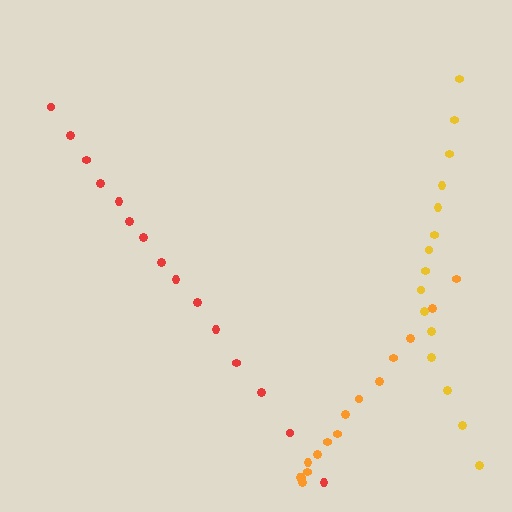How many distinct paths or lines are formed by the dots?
There are 3 distinct paths.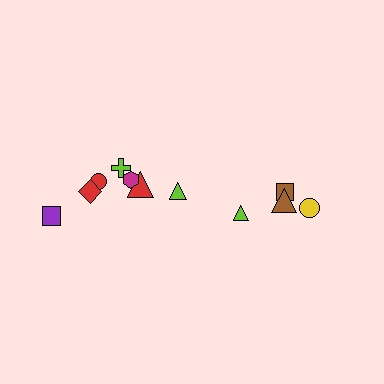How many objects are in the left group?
There are 7 objects.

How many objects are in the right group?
There are 4 objects.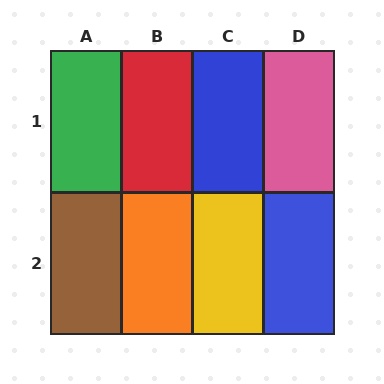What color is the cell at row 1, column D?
Pink.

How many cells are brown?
1 cell is brown.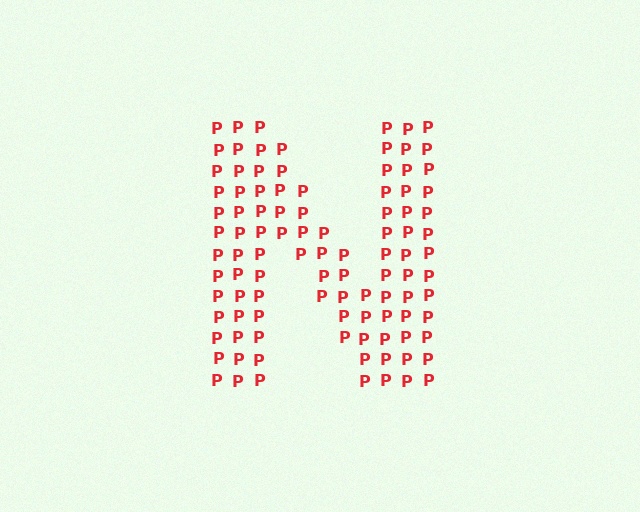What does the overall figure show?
The overall figure shows the letter N.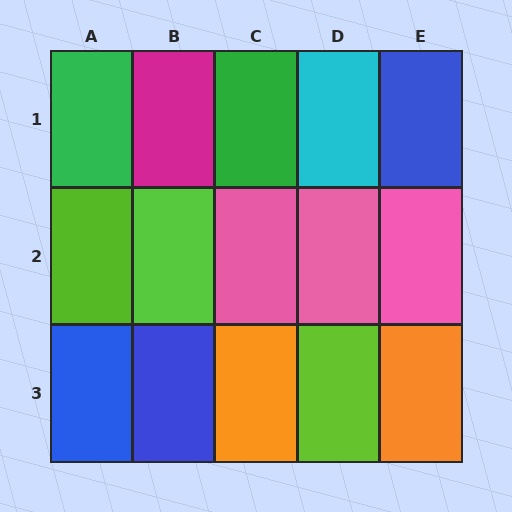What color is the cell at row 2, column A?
Lime.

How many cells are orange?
2 cells are orange.